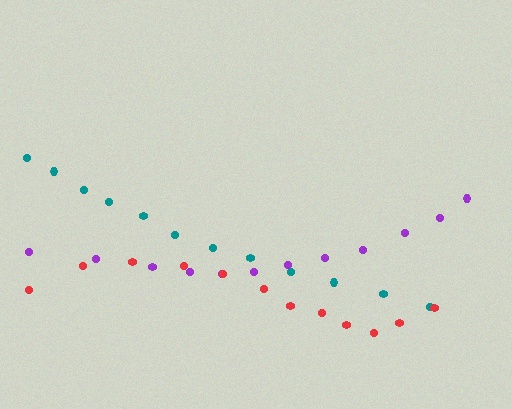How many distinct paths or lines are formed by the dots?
There are 3 distinct paths.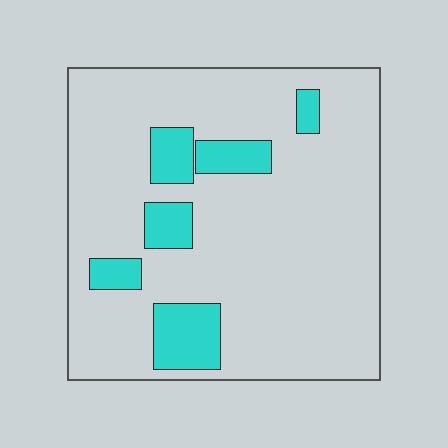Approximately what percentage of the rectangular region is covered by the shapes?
Approximately 15%.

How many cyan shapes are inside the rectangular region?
6.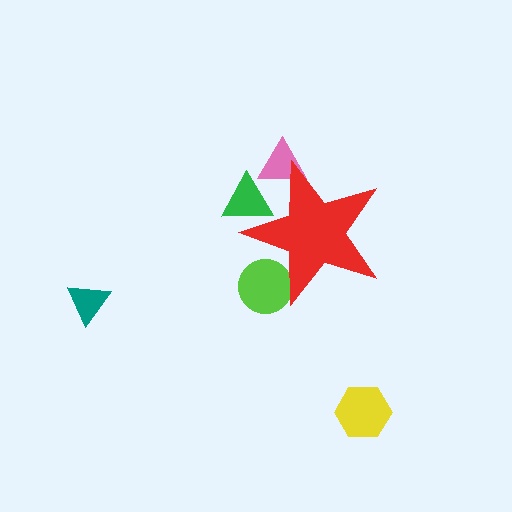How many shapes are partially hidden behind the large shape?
3 shapes are partially hidden.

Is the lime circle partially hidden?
Yes, the lime circle is partially hidden behind the red star.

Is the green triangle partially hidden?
Yes, the green triangle is partially hidden behind the red star.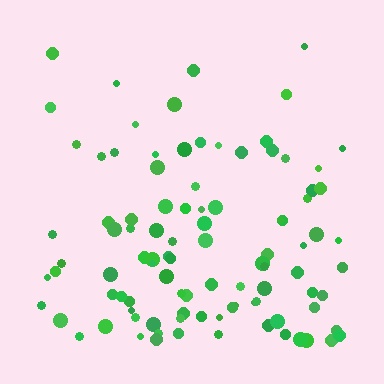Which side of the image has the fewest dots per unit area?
The top.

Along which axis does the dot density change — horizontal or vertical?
Vertical.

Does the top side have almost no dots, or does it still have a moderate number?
Still a moderate number, just noticeably fewer than the bottom.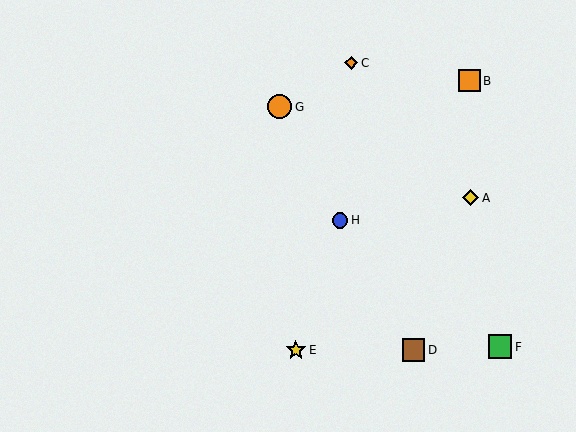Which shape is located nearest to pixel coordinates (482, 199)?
The yellow diamond (labeled A) at (471, 198) is nearest to that location.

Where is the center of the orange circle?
The center of the orange circle is at (280, 107).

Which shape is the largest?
The orange circle (labeled G) is the largest.